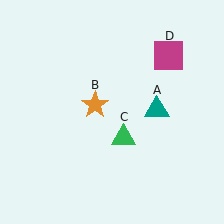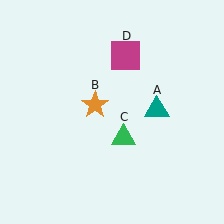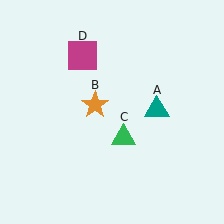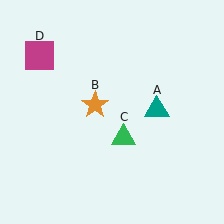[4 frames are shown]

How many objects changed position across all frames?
1 object changed position: magenta square (object D).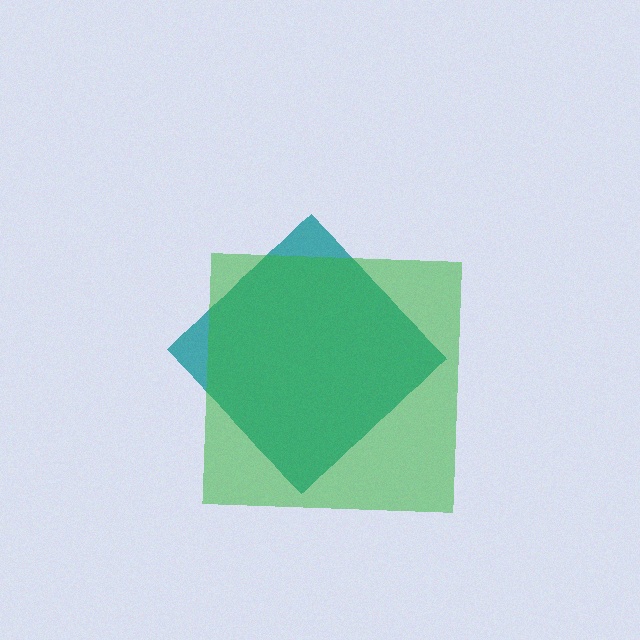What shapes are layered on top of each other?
The layered shapes are: a teal diamond, a green square.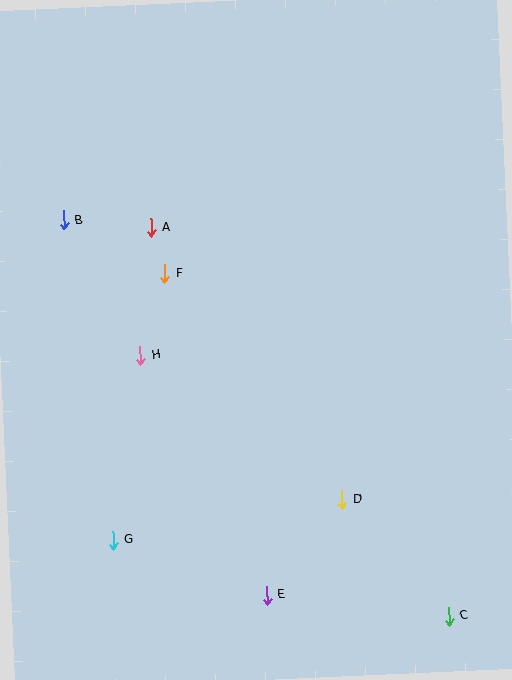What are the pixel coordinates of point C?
Point C is at (449, 616).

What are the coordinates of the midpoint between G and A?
The midpoint between G and A is at (132, 384).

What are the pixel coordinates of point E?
Point E is at (267, 595).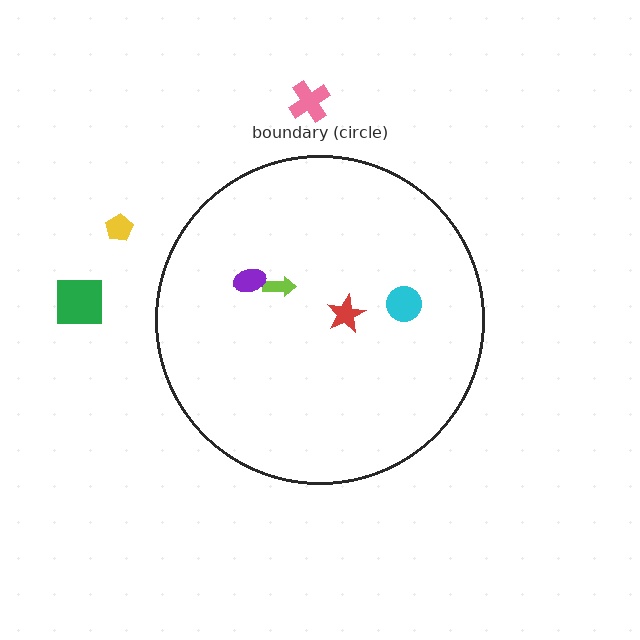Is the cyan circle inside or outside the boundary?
Inside.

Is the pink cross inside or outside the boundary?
Outside.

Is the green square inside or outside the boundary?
Outside.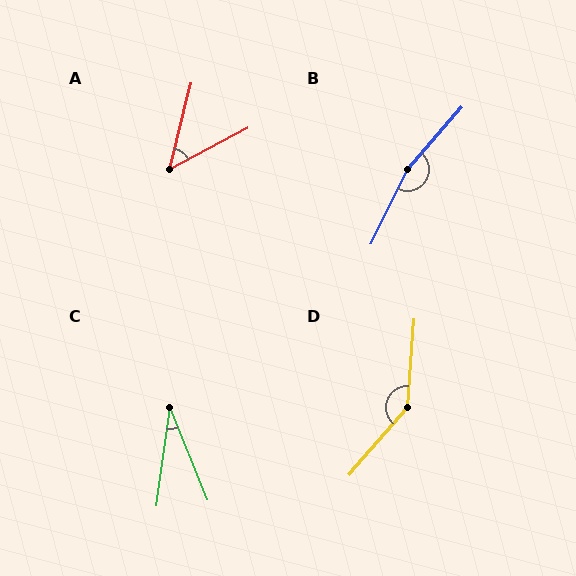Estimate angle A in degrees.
Approximately 48 degrees.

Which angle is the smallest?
C, at approximately 30 degrees.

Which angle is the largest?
B, at approximately 165 degrees.